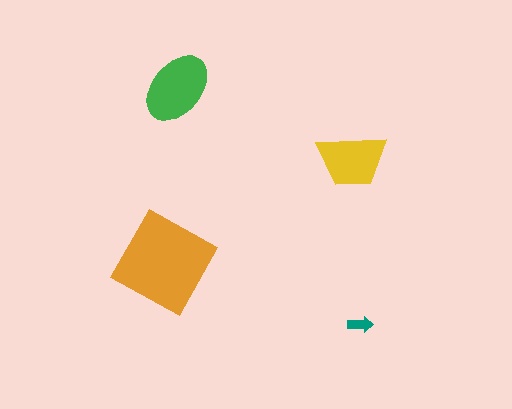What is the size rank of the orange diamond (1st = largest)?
1st.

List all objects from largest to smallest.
The orange diamond, the green ellipse, the yellow trapezoid, the teal arrow.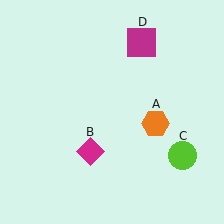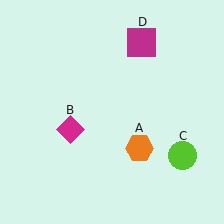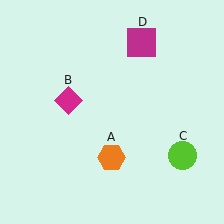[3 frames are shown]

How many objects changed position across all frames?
2 objects changed position: orange hexagon (object A), magenta diamond (object B).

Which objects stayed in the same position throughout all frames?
Lime circle (object C) and magenta square (object D) remained stationary.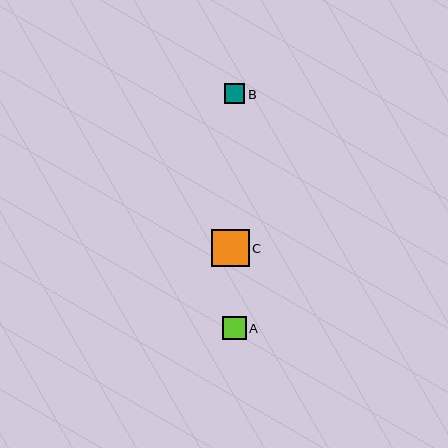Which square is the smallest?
Square B is the smallest with a size of approximately 20 pixels.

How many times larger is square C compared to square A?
Square C is approximately 1.6 times the size of square A.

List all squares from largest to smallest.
From largest to smallest: C, A, B.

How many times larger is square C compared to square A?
Square C is approximately 1.6 times the size of square A.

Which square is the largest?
Square C is the largest with a size of approximately 37 pixels.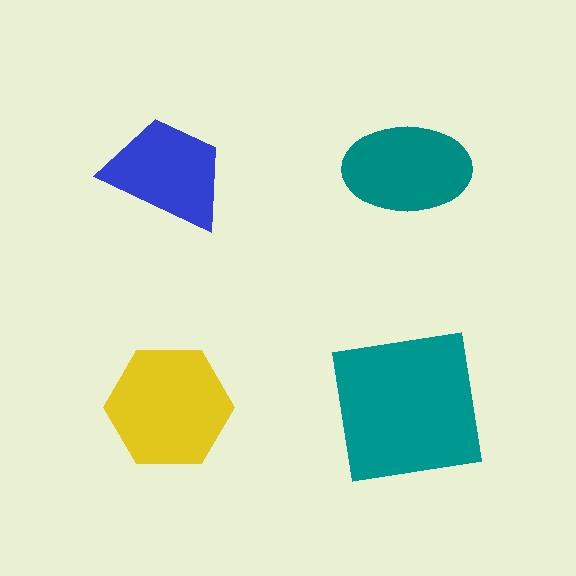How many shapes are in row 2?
2 shapes.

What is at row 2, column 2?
A teal square.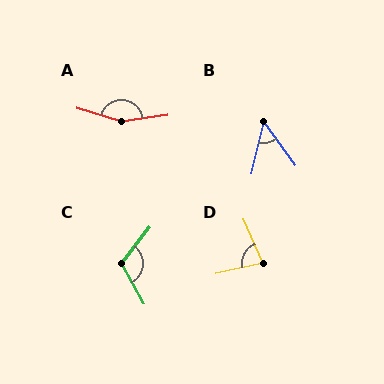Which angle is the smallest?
B, at approximately 49 degrees.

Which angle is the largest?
A, at approximately 154 degrees.